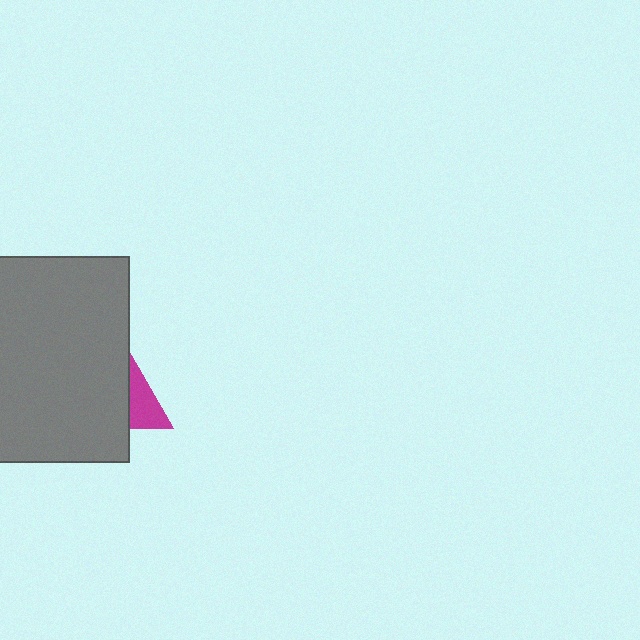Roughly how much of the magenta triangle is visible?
A small part of it is visible (roughly 39%).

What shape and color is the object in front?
The object in front is a gray rectangle.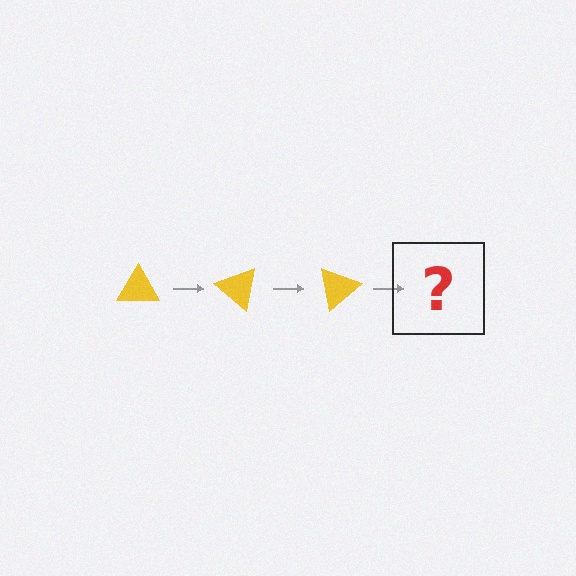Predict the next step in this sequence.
The next step is a yellow triangle rotated 120 degrees.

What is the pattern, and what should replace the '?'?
The pattern is that the triangle rotates 40 degrees each step. The '?' should be a yellow triangle rotated 120 degrees.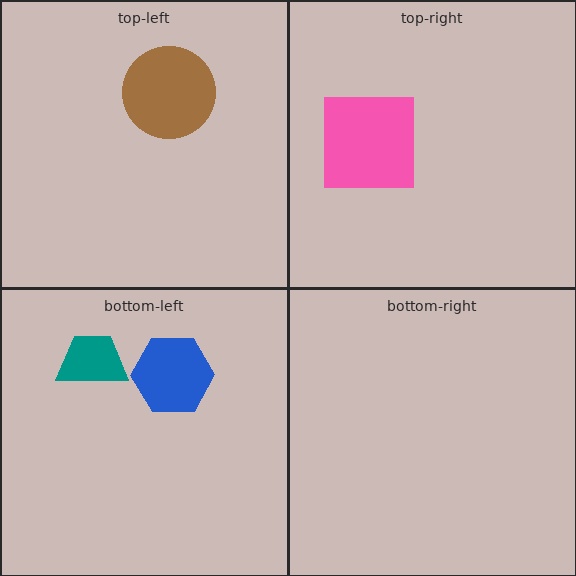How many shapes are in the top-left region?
1.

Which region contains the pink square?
The top-right region.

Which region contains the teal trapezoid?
The bottom-left region.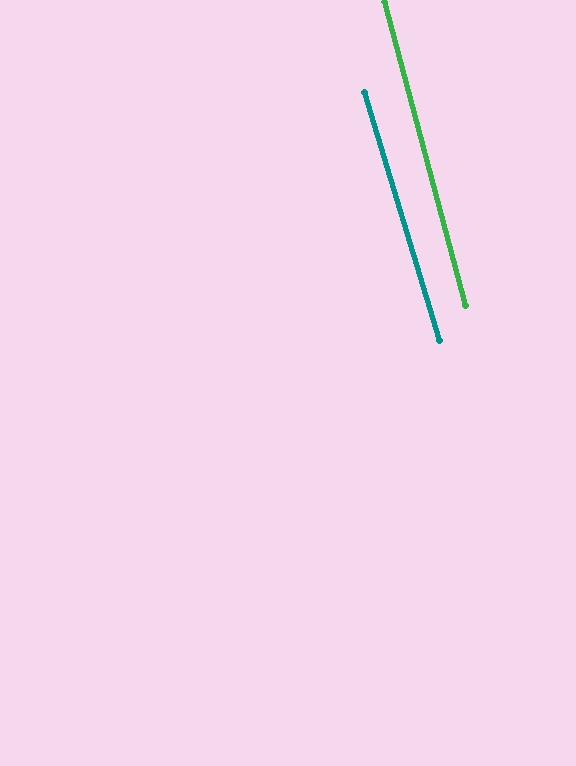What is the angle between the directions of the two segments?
Approximately 2 degrees.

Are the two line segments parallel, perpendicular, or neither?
Parallel — their directions differ by only 1.9°.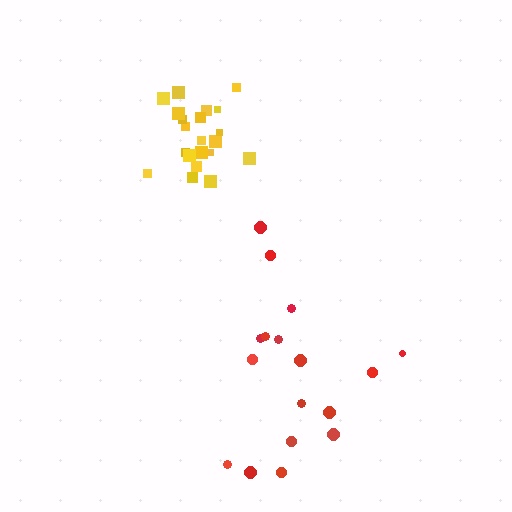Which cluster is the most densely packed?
Yellow.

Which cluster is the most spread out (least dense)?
Red.